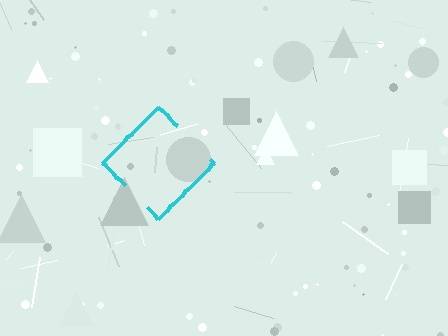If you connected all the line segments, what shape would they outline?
They would outline a diamond.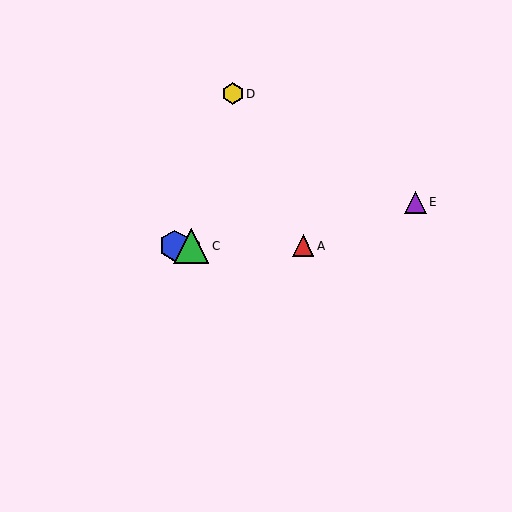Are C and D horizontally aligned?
No, C is at y≈246 and D is at y≈94.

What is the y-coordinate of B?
Object B is at y≈246.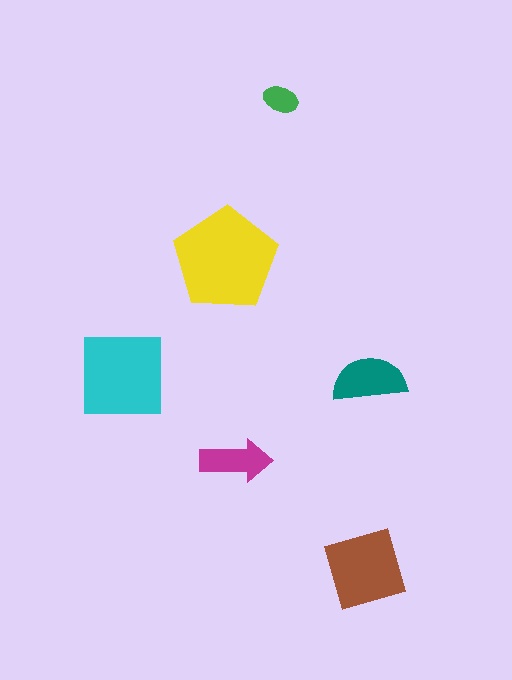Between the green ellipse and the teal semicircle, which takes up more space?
The teal semicircle.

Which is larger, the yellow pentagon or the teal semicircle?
The yellow pentagon.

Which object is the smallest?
The green ellipse.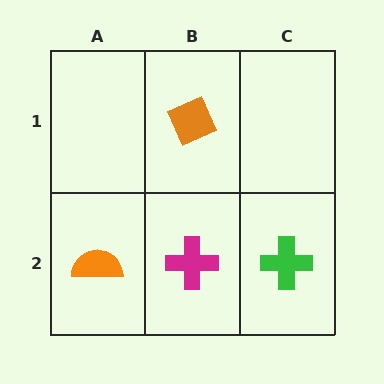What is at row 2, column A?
An orange semicircle.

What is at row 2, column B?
A magenta cross.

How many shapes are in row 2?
3 shapes.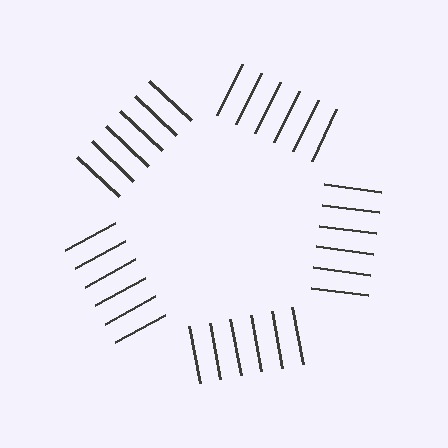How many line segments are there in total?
30 — 6 along each of the 5 edges.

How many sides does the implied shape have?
5 sides — the line-ends trace a pentagon.